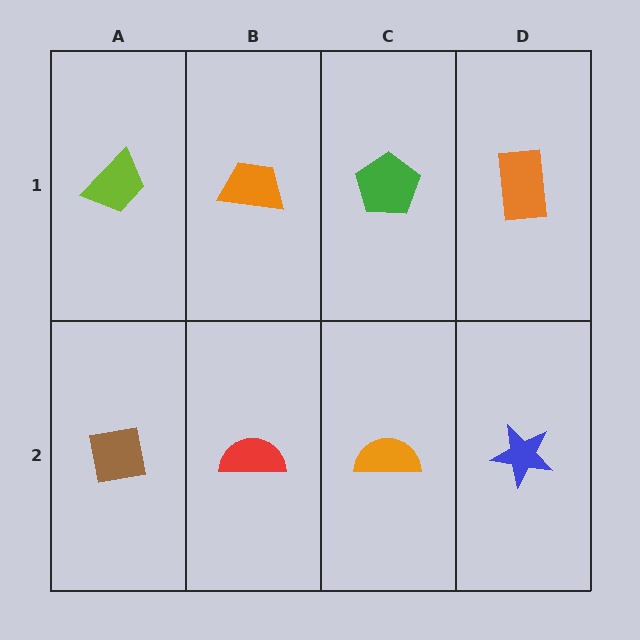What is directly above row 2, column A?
A lime trapezoid.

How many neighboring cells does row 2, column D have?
2.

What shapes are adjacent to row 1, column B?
A red semicircle (row 2, column B), a lime trapezoid (row 1, column A), a green pentagon (row 1, column C).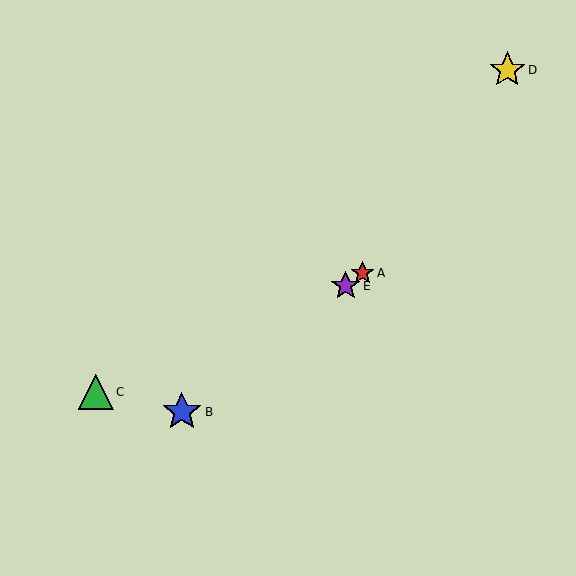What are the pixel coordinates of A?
Object A is at (363, 273).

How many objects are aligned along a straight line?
3 objects (A, B, E) are aligned along a straight line.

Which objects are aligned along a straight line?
Objects A, B, E are aligned along a straight line.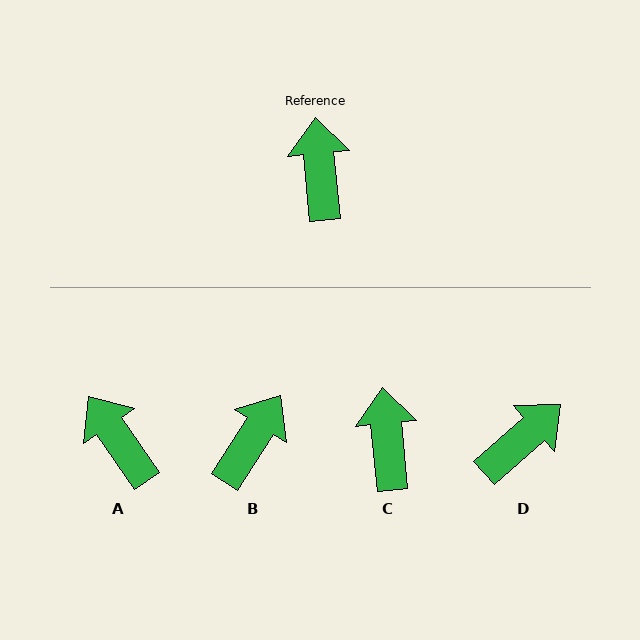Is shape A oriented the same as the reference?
No, it is off by about 29 degrees.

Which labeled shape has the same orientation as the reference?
C.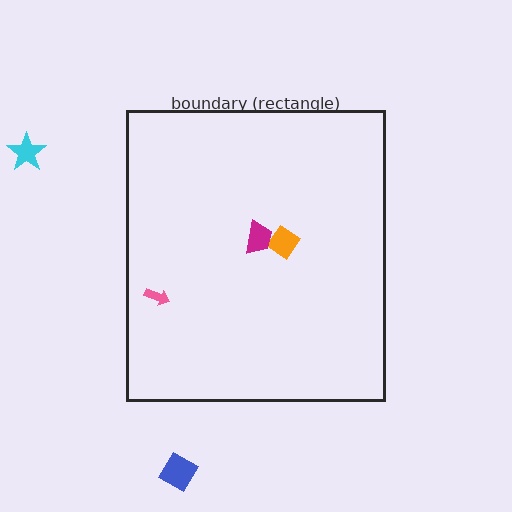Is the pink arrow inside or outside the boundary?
Inside.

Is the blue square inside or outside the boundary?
Outside.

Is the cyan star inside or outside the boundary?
Outside.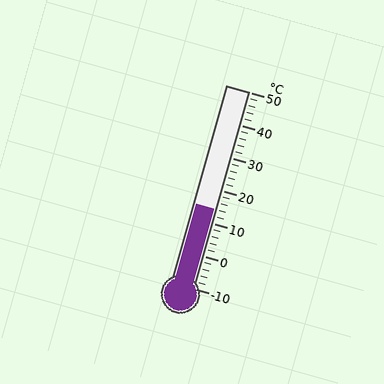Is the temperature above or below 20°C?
The temperature is below 20°C.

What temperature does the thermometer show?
The thermometer shows approximately 14°C.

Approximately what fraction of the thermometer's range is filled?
The thermometer is filled to approximately 40% of its range.